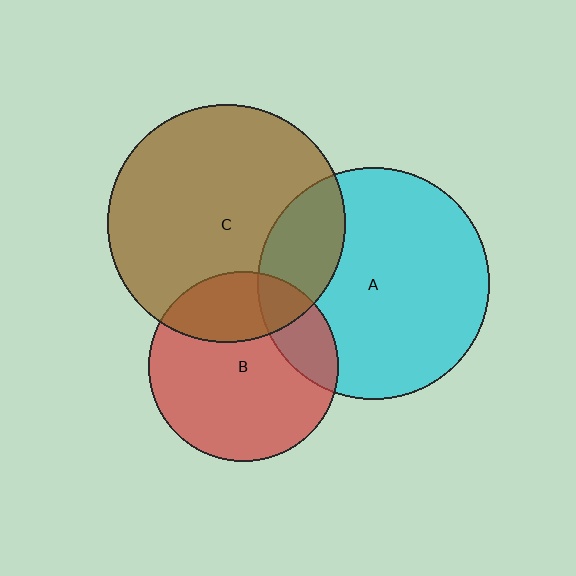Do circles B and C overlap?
Yes.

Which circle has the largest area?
Circle C (brown).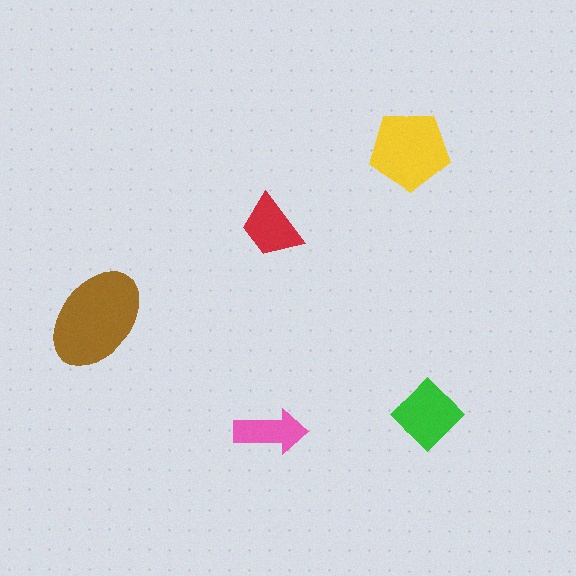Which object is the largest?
The brown ellipse.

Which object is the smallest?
The pink arrow.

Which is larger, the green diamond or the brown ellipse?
The brown ellipse.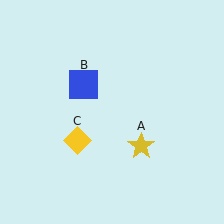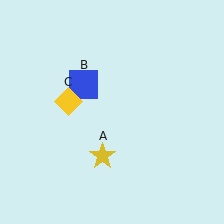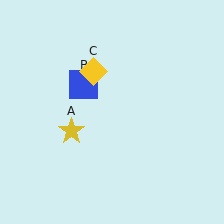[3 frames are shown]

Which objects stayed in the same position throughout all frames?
Blue square (object B) remained stationary.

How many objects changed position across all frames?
2 objects changed position: yellow star (object A), yellow diamond (object C).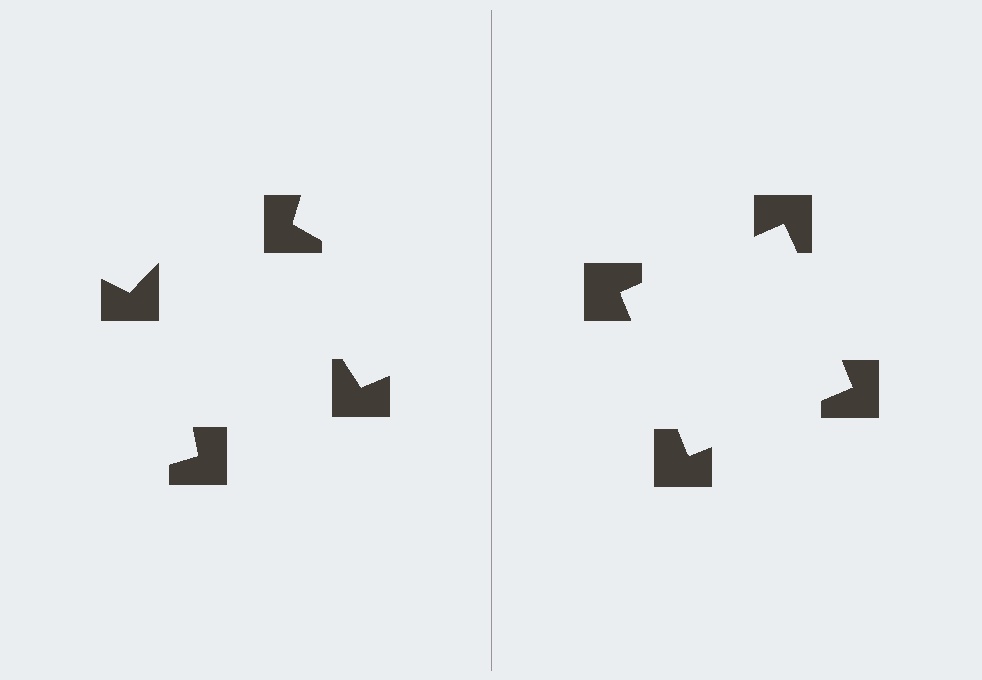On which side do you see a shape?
An illusory square appears on the right side. On the left side the wedge cuts are rotated, so no coherent shape forms.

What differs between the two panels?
The notched squares are positioned identically on both sides; only the wedge orientations differ. On the right they align to a square; on the left they are misaligned.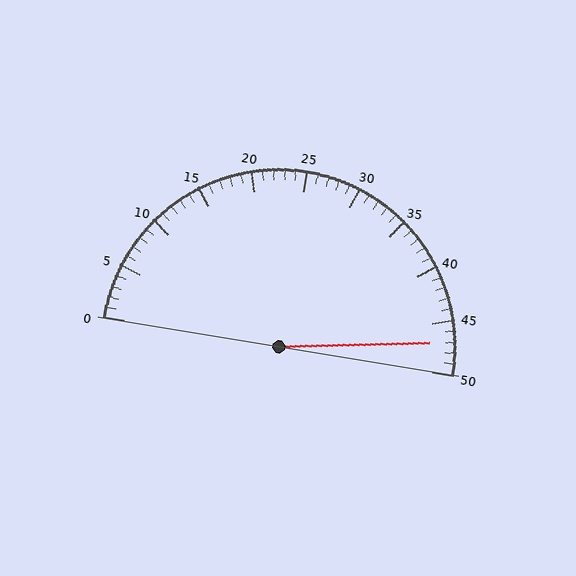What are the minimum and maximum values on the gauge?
The gauge ranges from 0 to 50.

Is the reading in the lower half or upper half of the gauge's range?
The reading is in the upper half of the range (0 to 50).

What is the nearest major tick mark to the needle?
The nearest major tick mark is 45.